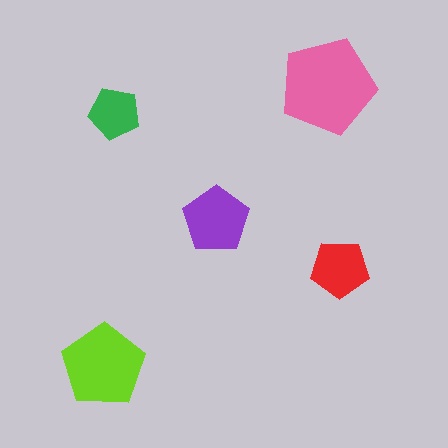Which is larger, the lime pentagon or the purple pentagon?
The lime one.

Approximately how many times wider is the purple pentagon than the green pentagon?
About 1.5 times wider.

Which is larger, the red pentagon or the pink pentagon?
The pink one.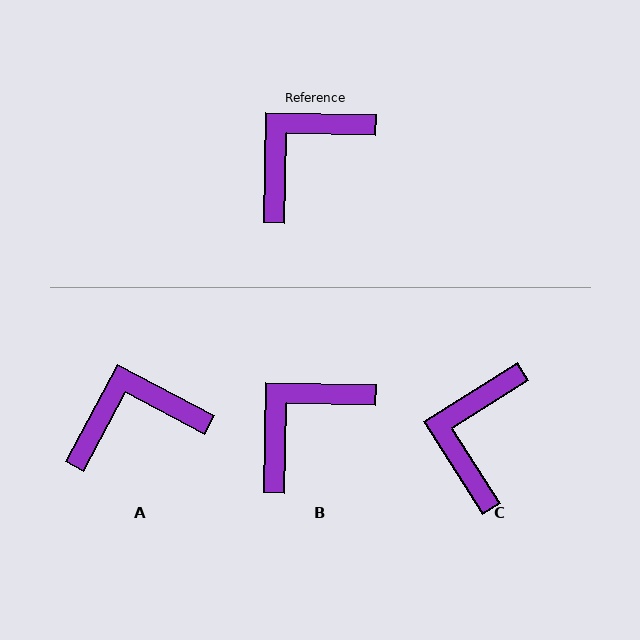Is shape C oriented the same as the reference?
No, it is off by about 33 degrees.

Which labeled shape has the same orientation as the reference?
B.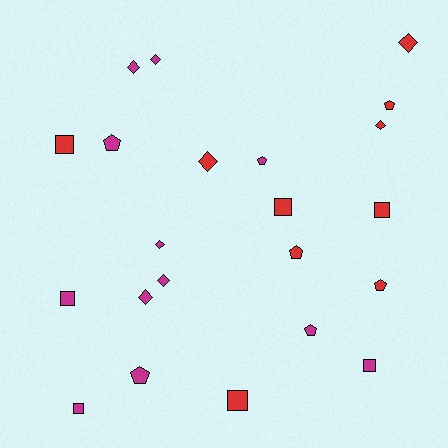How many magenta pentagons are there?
There are 4 magenta pentagons.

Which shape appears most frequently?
Diamond, with 8 objects.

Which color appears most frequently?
Magenta, with 12 objects.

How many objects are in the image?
There are 22 objects.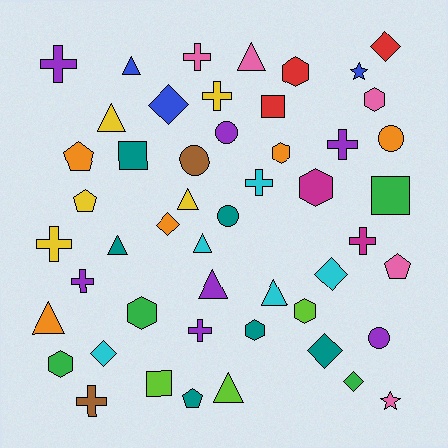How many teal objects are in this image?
There are 6 teal objects.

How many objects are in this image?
There are 50 objects.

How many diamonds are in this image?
There are 7 diamonds.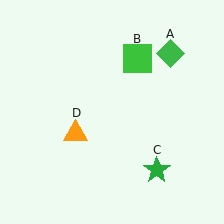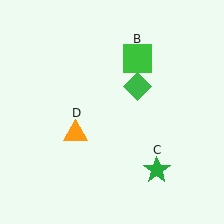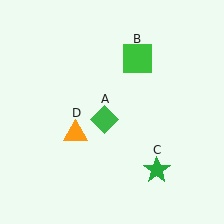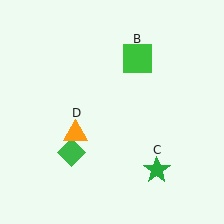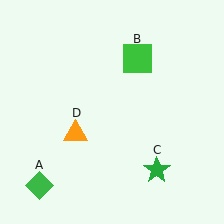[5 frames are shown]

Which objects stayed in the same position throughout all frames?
Green square (object B) and green star (object C) and orange triangle (object D) remained stationary.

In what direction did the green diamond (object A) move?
The green diamond (object A) moved down and to the left.